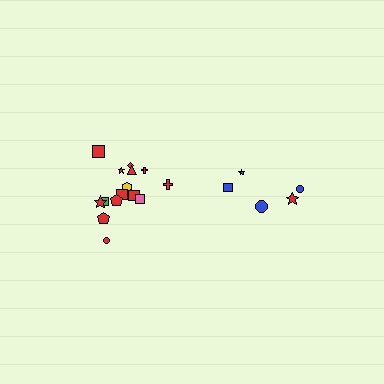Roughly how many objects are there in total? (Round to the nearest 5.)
Roughly 20 objects in total.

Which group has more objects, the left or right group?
The left group.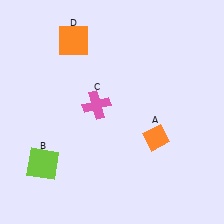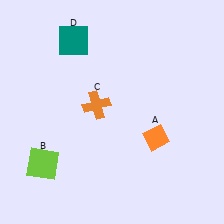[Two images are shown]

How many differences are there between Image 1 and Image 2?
There are 2 differences between the two images.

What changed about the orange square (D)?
In Image 1, D is orange. In Image 2, it changed to teal.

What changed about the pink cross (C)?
In Image 1, C is pink. In Image 2, it changed to orange.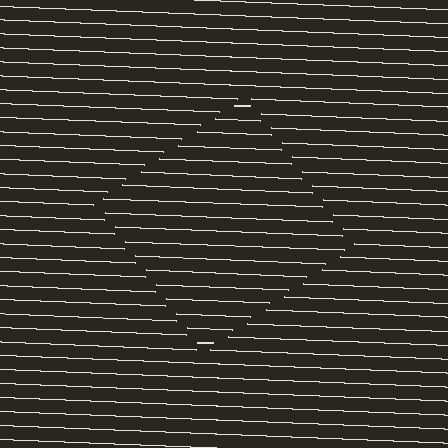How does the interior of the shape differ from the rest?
The interior of the shape contains the same grating, shifted by half a period — the contour is defined by the phase discontinuity where line-ends from the inner and outer gratings abut.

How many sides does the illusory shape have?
4 sides — the line-ends trace a square.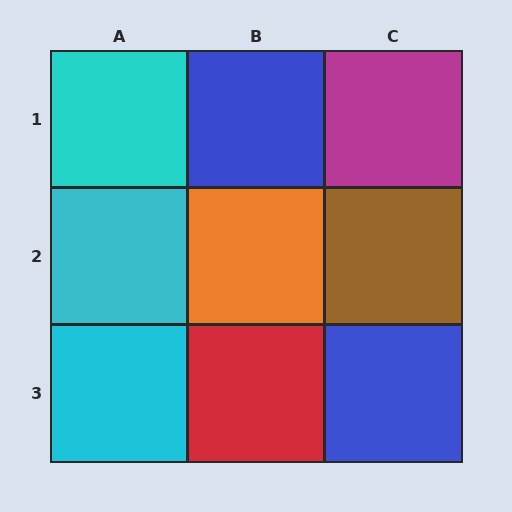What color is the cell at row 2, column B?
Orange.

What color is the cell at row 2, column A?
Cyan.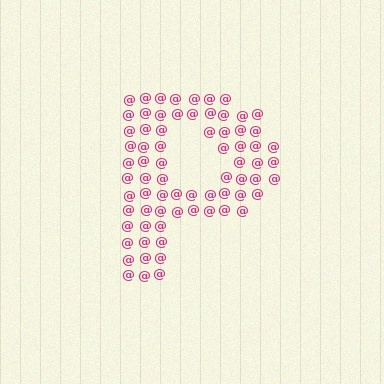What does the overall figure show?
The overall figure shows the letter P.